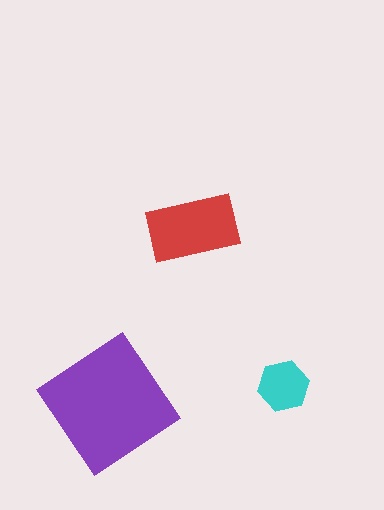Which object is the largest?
The purple diamond.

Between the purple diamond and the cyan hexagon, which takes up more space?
The purple diamond.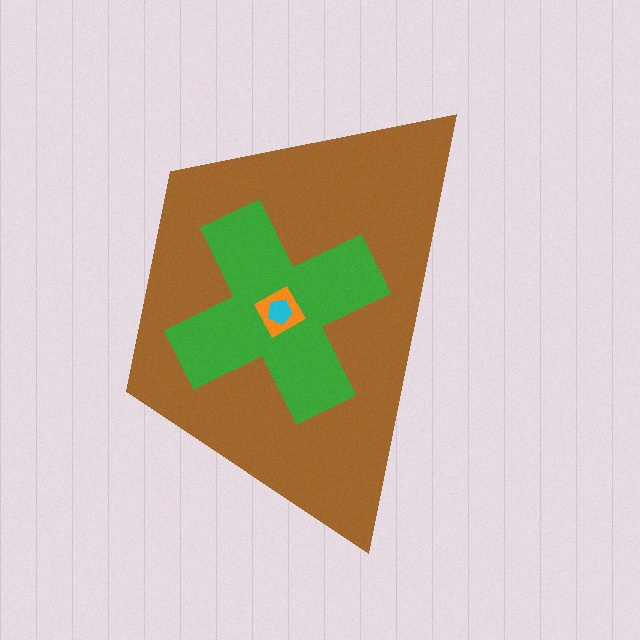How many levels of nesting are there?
4.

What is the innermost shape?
The cyan pentagon.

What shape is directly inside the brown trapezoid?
The green cross.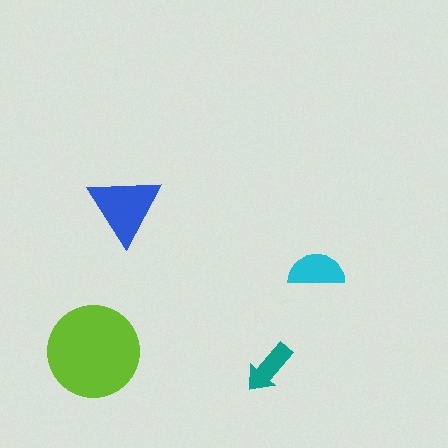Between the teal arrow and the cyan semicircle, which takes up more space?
The cyan semicircle.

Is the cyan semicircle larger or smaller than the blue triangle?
Smaller.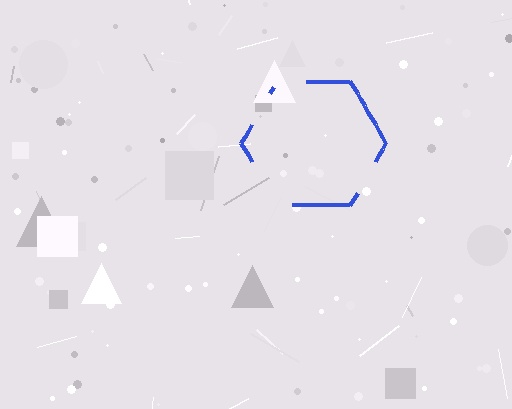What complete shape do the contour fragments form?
The contour fragments form a hexagon.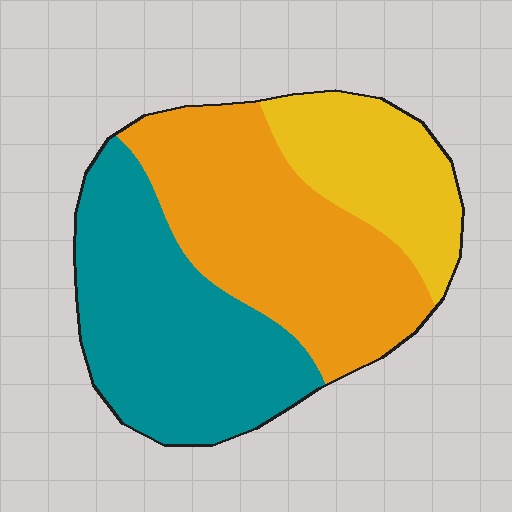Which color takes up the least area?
Yellow, at roughly 20%.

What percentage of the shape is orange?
Orange covers around 40% of the shape.